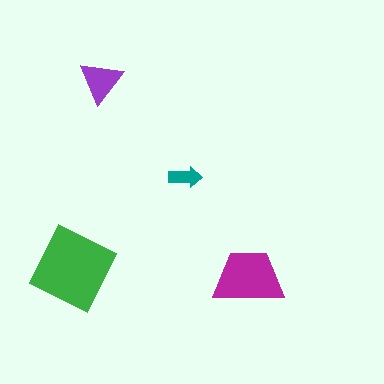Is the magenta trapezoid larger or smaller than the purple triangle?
Larger.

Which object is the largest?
The green diamond.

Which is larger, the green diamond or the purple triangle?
The green diamond.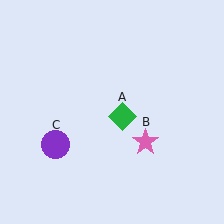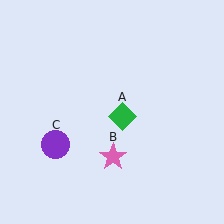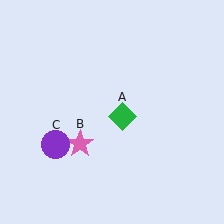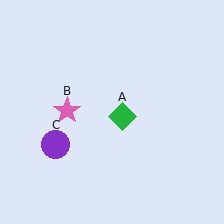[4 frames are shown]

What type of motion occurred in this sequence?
The pink star (object B) rotated clockwise around the center of the scene.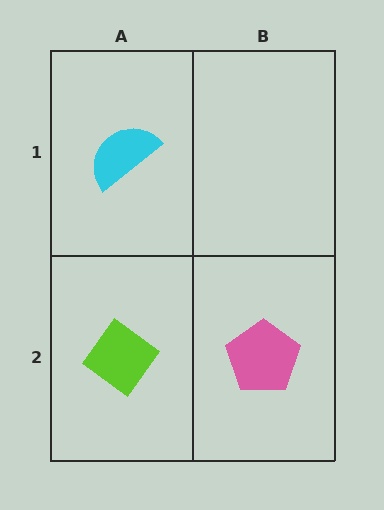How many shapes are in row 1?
1 shape.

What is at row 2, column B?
A pink pentagon.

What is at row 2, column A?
A lime diamond.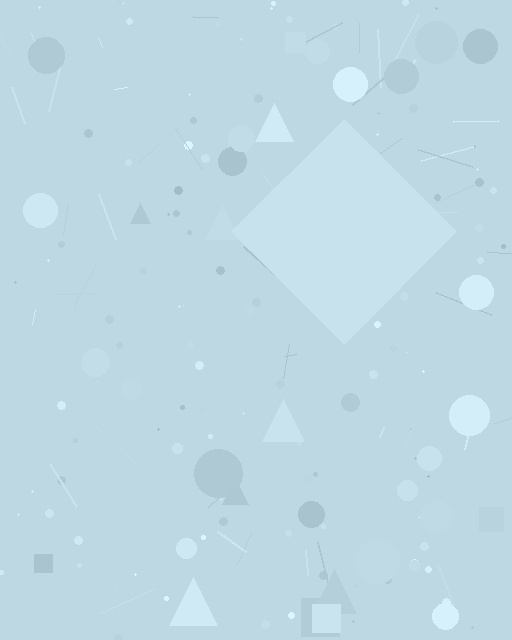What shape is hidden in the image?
A diamond is hidden in the image.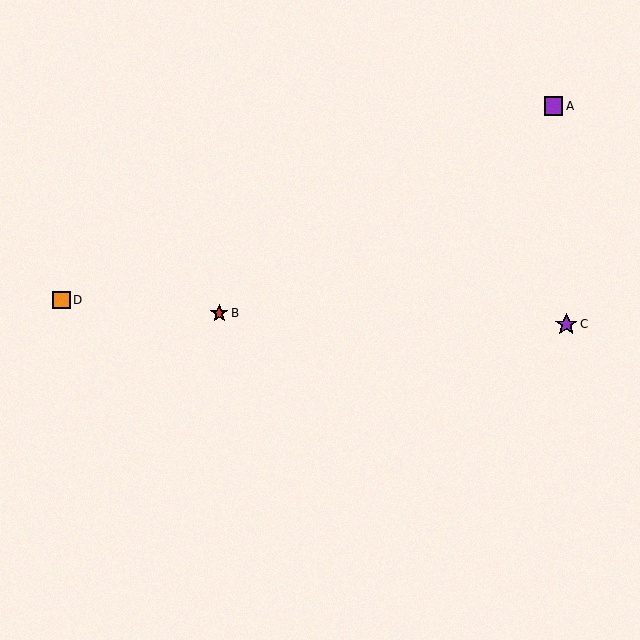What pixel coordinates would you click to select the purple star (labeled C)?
Click at (566, 324) to select the purple star C.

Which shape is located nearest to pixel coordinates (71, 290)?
The orange square (labeled D) at (61, 300) is nearest to that location.